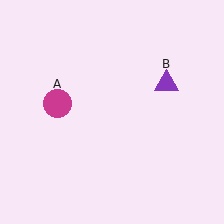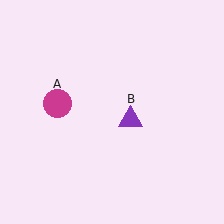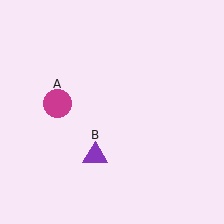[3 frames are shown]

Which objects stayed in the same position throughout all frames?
Magenta circle (object A) remained stationary.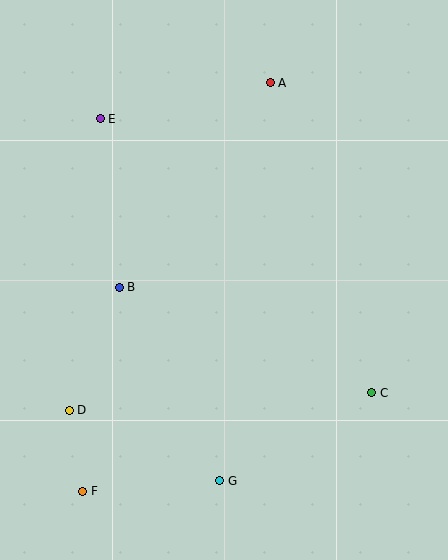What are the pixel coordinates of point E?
Point E is at (100, 119).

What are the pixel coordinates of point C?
Point C is at (372, 393).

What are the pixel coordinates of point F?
Point F is at (83, 492).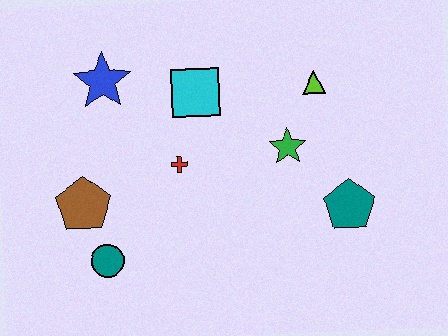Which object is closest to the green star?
The lime triangle is closest to the green star.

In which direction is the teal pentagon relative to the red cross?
The teal pentagon is to the right of the red cross.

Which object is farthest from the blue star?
The teal pentagon is farthest from the blue star.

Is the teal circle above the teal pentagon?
No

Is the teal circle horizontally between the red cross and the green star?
No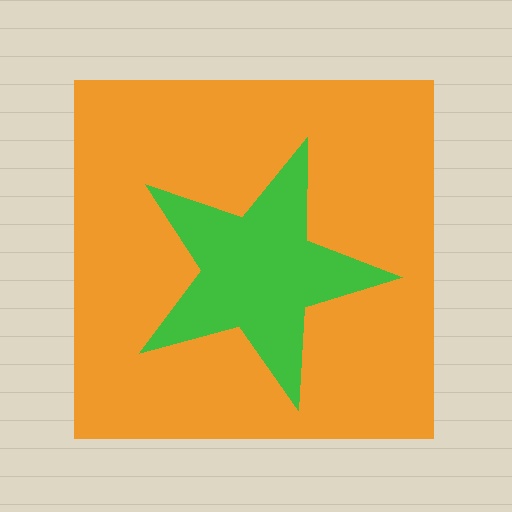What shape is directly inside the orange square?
The green star.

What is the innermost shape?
The green star.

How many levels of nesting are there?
2.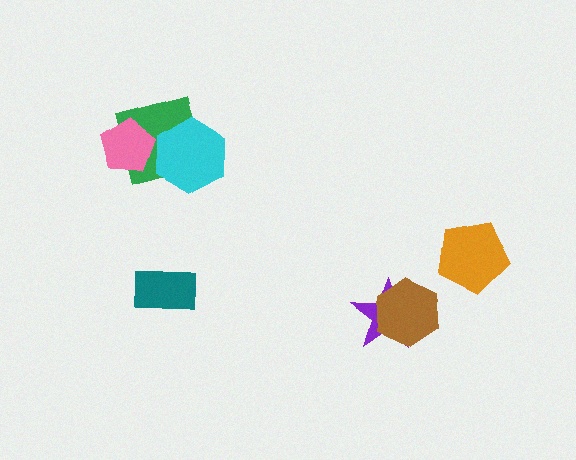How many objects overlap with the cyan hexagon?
1 object overlaps with the cyan hexagon.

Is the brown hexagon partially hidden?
No, no other shape covers it.